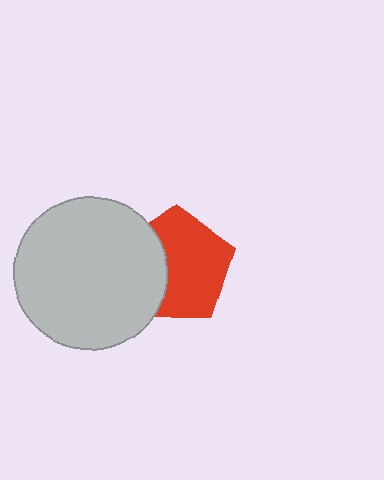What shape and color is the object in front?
The object in front is a light gray circle.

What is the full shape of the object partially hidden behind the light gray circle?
The partially hidden object is a red pentagon.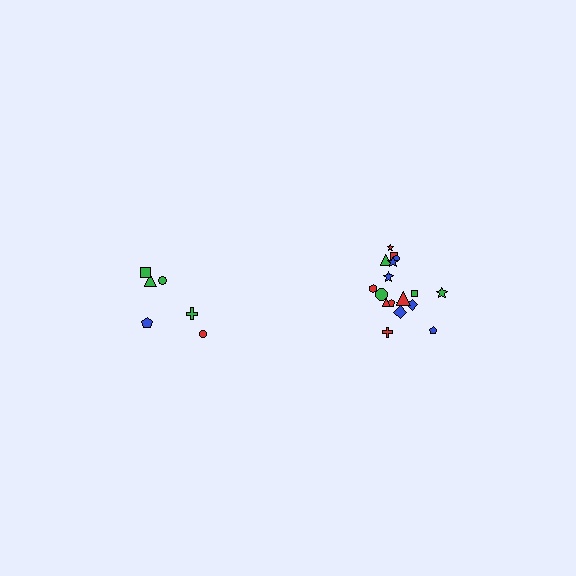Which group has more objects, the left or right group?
The right group.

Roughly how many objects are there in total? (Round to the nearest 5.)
Roughly 25 objects in total.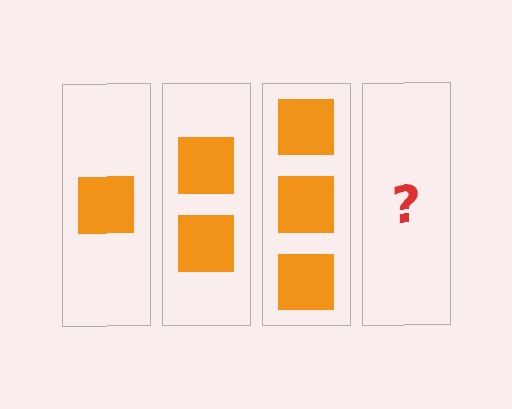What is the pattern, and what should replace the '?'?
The pattern is that each step adds one more square. The '?' should be 4 squares.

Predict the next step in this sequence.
The next step is 4 squares.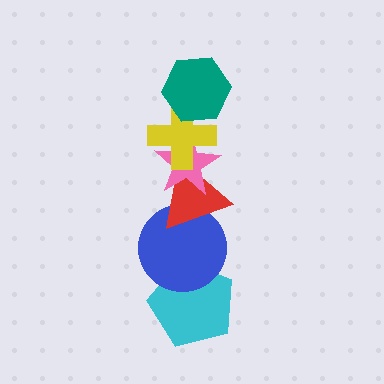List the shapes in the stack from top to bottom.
From top to bottom: the teal hexagon, the yellow cross, the pink star, the red triangle, the blue circle, the cyan pentagon.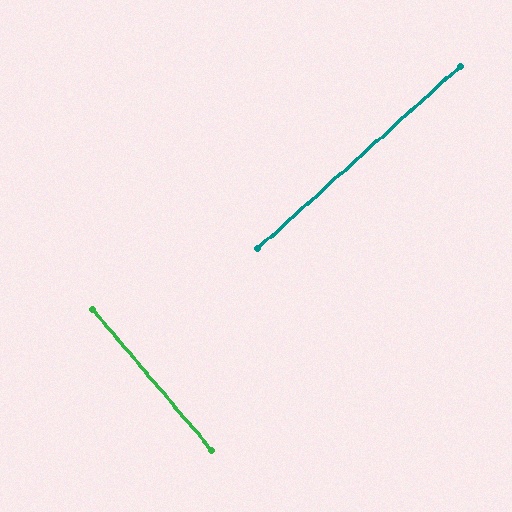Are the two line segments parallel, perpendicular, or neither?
Perpendicular — they meet at approximately 88°.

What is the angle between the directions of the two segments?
Approximately 88 degrees.